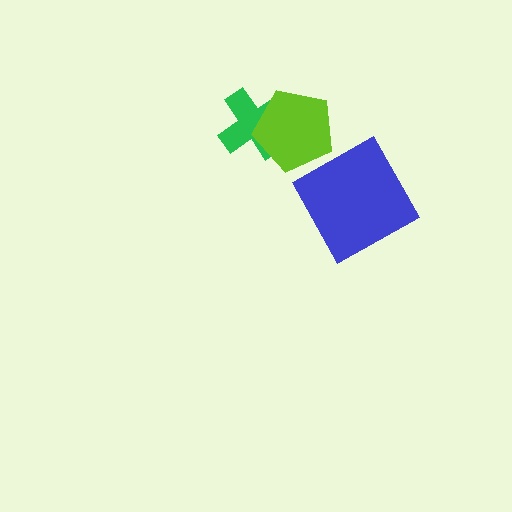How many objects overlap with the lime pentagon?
1 object overlaps with the lime pentagon.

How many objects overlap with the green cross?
1 object overlaps with the green cross.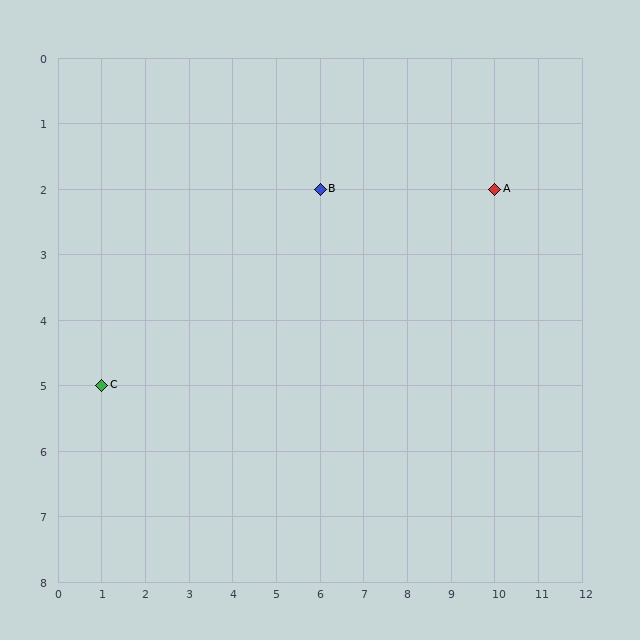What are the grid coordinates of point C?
Point C is at grid coordinates (1, 5).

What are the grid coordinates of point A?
Point A is at grid coordinates (10, 2).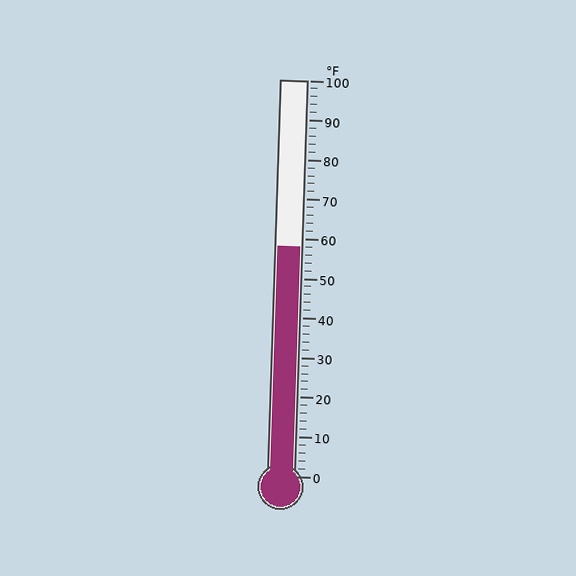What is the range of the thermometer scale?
The thermometer scale ranges from 0°F to 100°F.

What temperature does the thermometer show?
The thermometer shows approximately 58°F.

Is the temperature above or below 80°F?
The temperature is below 80°F.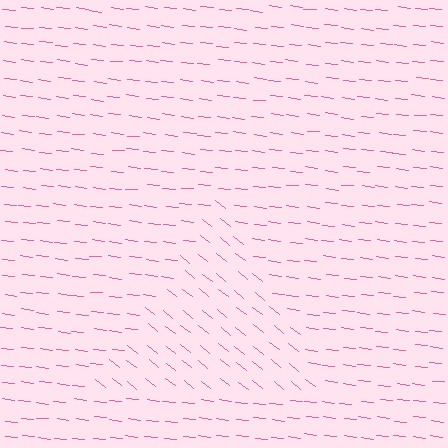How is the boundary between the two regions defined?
The boundary is defined purely by a change in line orientation (approximately 32 degrees difference). All lines are the same color and thickness.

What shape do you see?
I see a triangle.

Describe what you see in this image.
The image is filled with small pink line segments. A triangle region in the image has lines oriented differently from the surrounding lines, creating a visible texture boundary.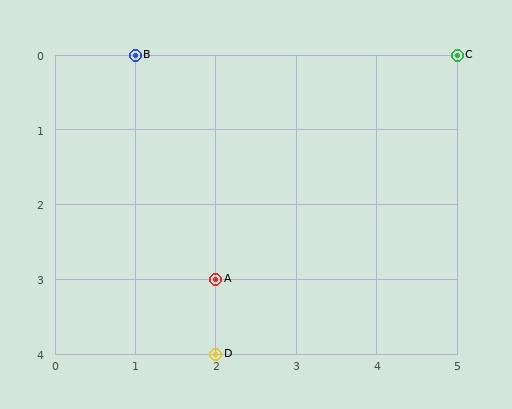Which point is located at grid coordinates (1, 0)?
Point B is at (1, 0).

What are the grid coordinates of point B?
Point B is at grid coordinates (1, 0).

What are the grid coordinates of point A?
Point A is at grid coordinates (2, 3).